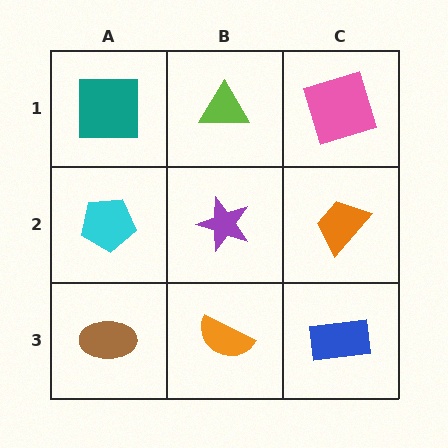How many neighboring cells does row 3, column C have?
2.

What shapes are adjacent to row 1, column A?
A cyan pentagon (row 2, column A), a lime triangle (row 1, column B).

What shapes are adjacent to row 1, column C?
An orange trapezoid (row 2, column C), a lime triangle (row 1, column B).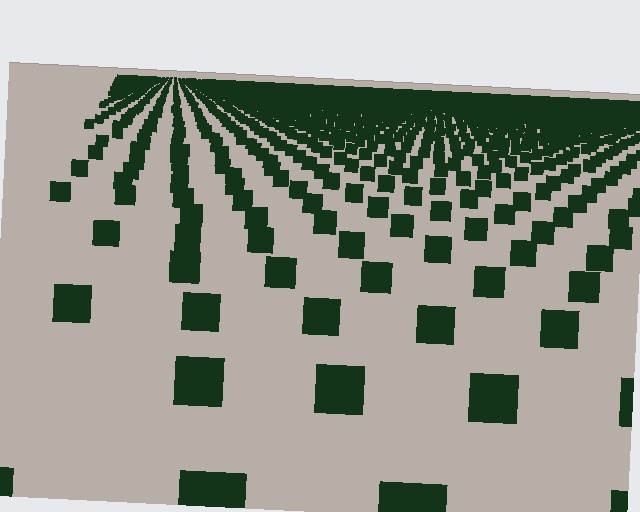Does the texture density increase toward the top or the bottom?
Density increases toward the top.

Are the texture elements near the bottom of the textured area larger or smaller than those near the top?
Larger. Near the bottom, elements are closer to the viewer and appear at a bigger on-screen size.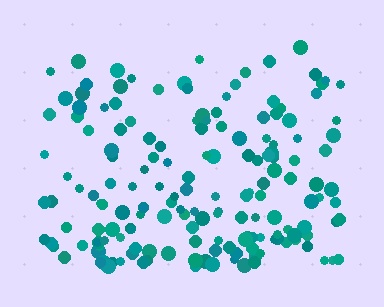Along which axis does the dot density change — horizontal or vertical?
Vertical.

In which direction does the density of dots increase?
From top to bottom, with the bottom side densest.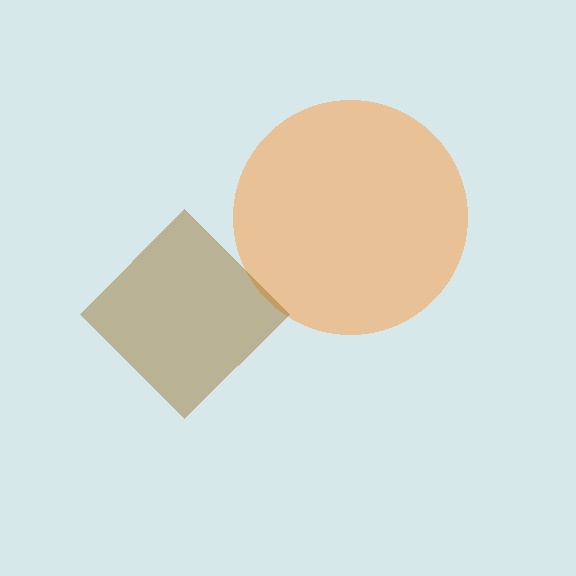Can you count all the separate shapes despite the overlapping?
Yes, there are 2 separate shapes.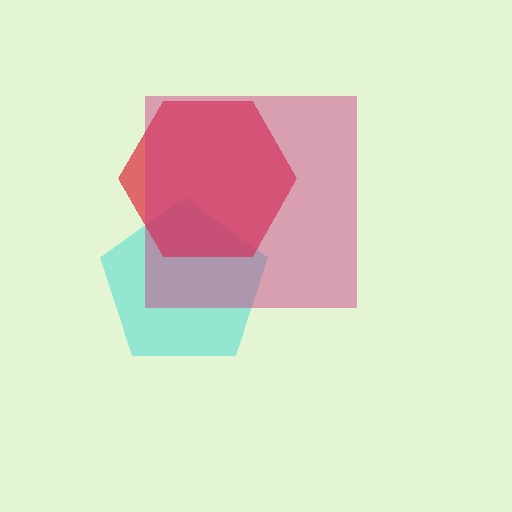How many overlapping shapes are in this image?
There are 3 overlapping shapes in the image.